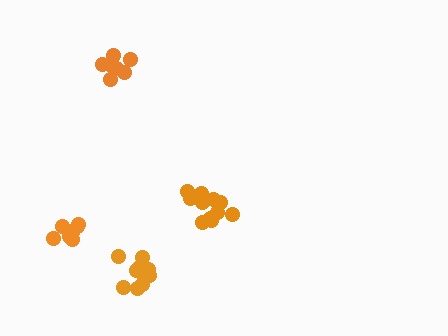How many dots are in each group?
Group 1: 7 dots, Group 2: 13 dots, Group 3: 11 dots, Group 4: 7 dots (38 total).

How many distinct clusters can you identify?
There are 4 distinct clusters.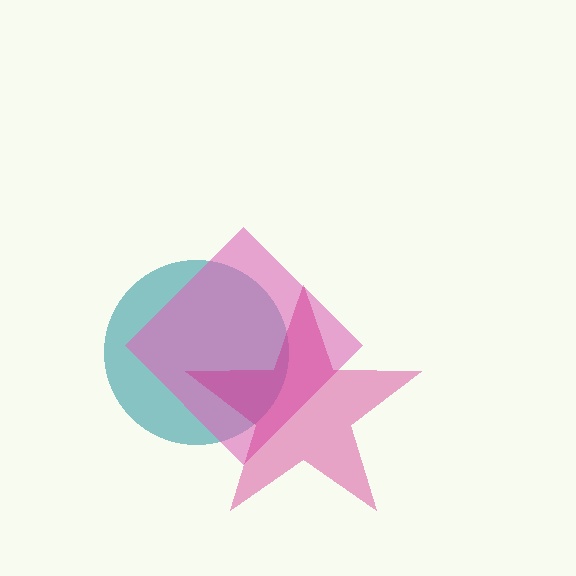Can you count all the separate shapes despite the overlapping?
Yes, there are 3 separate shapes.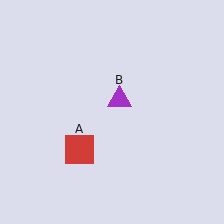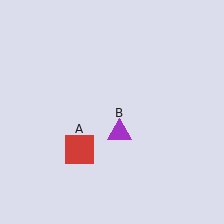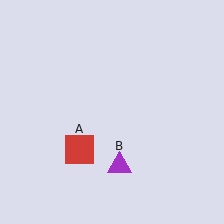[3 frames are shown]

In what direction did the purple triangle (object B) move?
The purple triangle (object B) moved down.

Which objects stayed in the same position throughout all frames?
Red square (object A) remained stationary.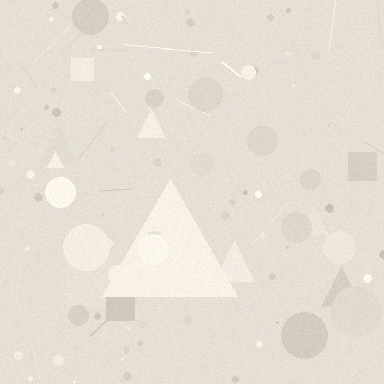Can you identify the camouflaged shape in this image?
The camouflaged shape is a triangle.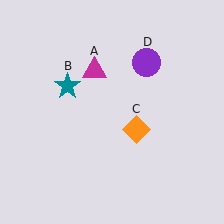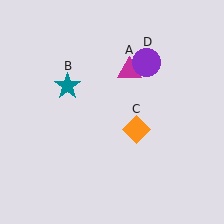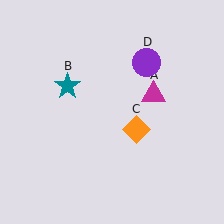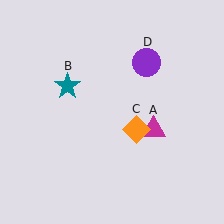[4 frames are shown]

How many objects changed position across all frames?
1 object changed position: magenta triangle (object A).